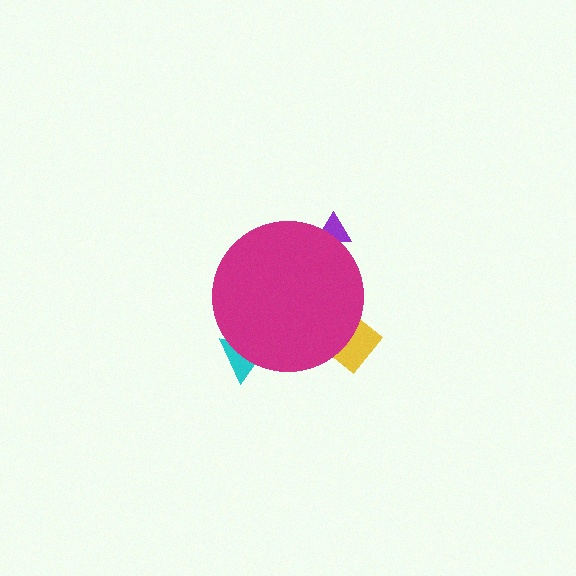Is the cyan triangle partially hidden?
Yes, the cyan triangle is partially hidden behind the magenta circle.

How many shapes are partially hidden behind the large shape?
3 shapes are partially hidden.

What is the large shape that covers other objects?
A magenta circle.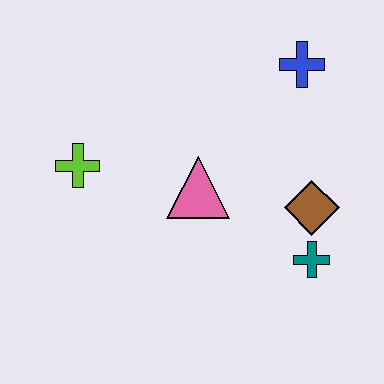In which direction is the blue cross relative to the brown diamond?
The blue cross is above the brown diamond.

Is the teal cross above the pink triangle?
No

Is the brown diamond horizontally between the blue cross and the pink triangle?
No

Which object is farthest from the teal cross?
The lime cross is farthest from the teal cross.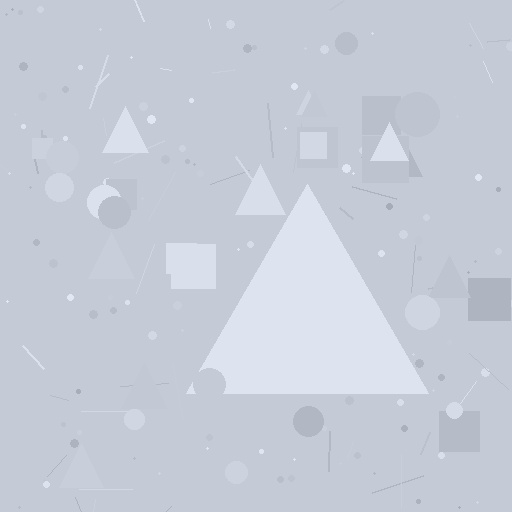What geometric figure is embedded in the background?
A triangle is embedded in the background.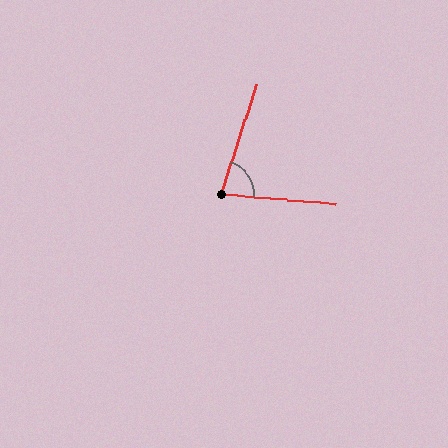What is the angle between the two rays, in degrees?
Approximately 77 degrees.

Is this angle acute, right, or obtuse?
It is acute.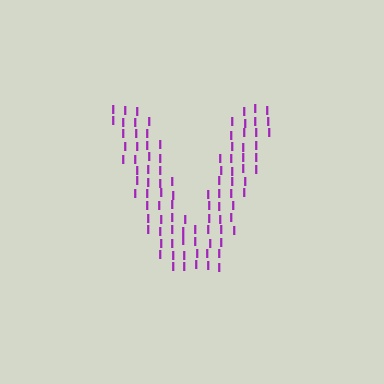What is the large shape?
The large shape is the letter V.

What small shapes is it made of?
It is made of small letter I's.